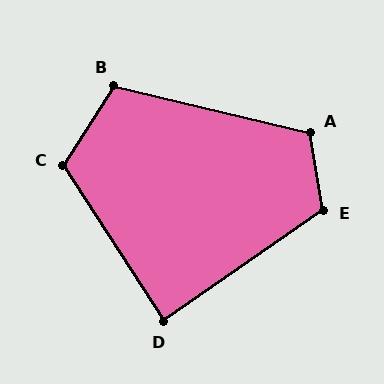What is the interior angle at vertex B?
Approximately 109 degrees (obtuse).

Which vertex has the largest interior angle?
E, at approximately 115 degrees.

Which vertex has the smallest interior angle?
D, at approximately 88 degrees.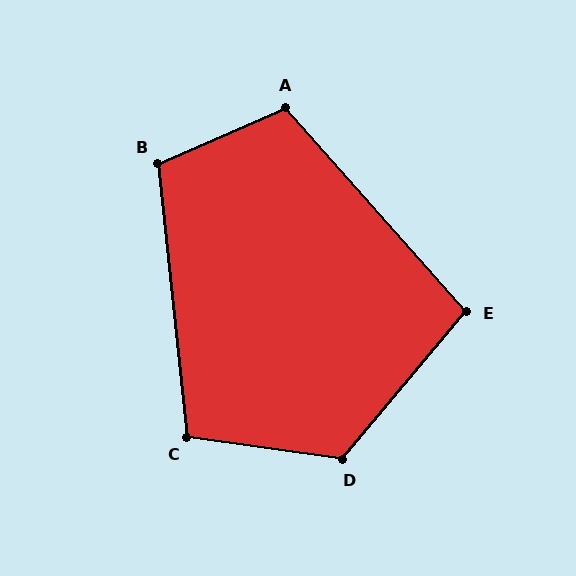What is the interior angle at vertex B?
Approximately 107 degrees (obtuse).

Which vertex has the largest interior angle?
D, at approximately 122 degrees.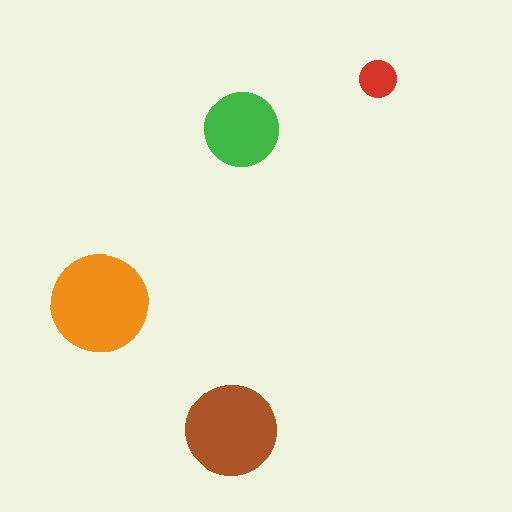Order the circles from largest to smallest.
the orange one, the brown one, the green one, the red one.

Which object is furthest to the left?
The orange circle is leftmost.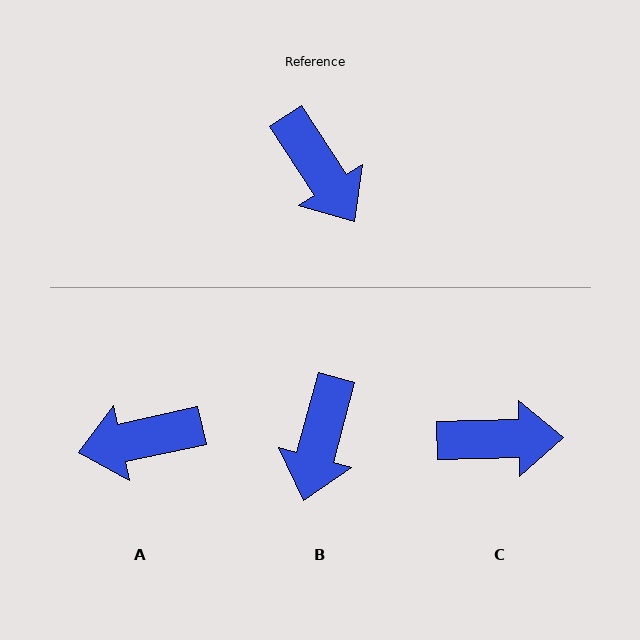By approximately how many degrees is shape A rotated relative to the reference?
Approximately 111 degrees clockwise.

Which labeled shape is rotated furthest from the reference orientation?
A, about 111 degrees away.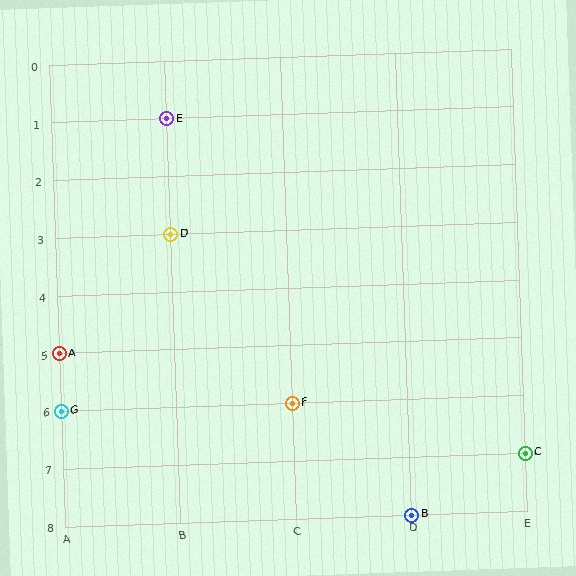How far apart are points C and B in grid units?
Points C and B are 1 column and 1 row apart (about 1.4 grid units diagonally).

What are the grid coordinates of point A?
Point A is at grid coordinates (A, 5).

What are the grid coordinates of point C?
Point C is at grid coordinates (E, 7).